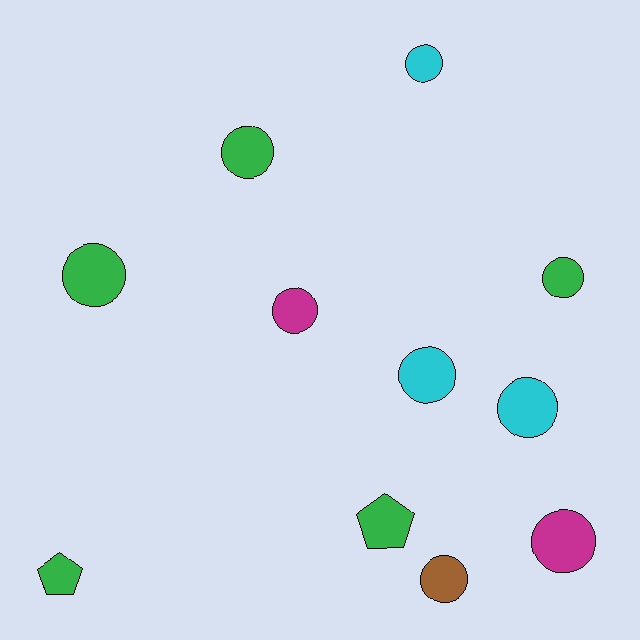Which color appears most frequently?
Green, with 5 objects.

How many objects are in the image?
There are 11 objects.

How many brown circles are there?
There is 1 brown circle.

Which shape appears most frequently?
Circle, with 9 objects.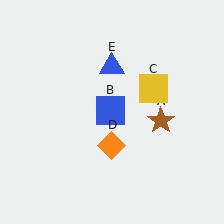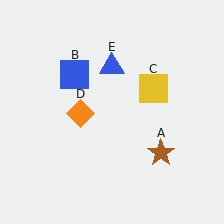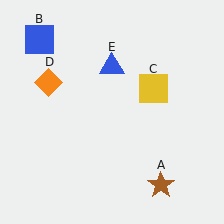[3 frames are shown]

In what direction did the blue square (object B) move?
The blue square (object B) moved up and to the left.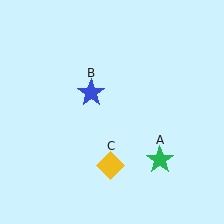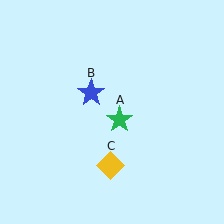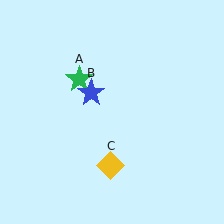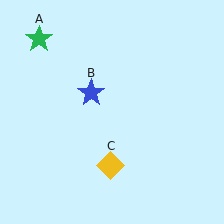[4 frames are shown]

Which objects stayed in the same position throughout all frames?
Blue star (object B) and yellow diamond (object C) remained stationary.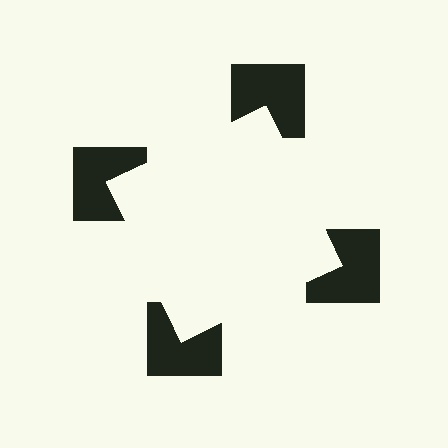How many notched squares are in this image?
There are 4 — one at each vertex of the illusory square.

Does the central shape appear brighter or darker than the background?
It typically appears slightly brighter than the background, even though no actual brightness change is drawn.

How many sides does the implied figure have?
4 sides.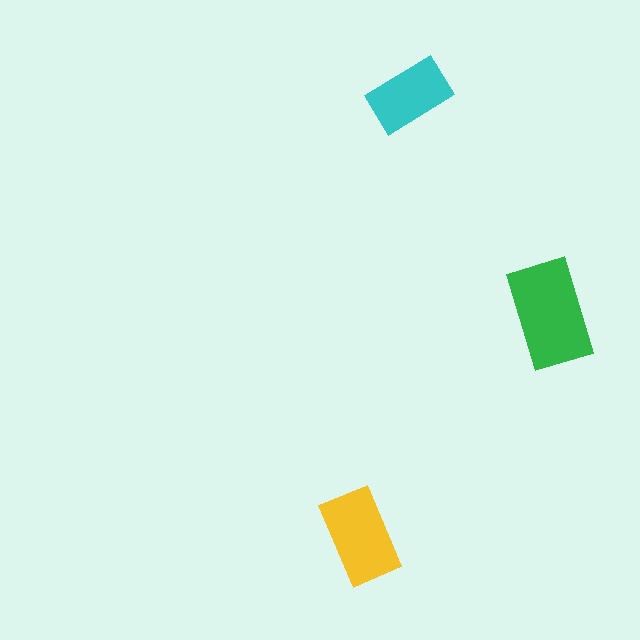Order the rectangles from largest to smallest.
the green one, the yellow one, the cyan one.